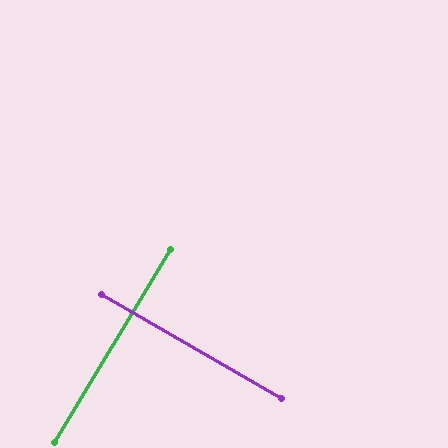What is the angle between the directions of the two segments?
Approximately 89 degrees.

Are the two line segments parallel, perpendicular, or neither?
Perpendicular — they meet at approximately 89°.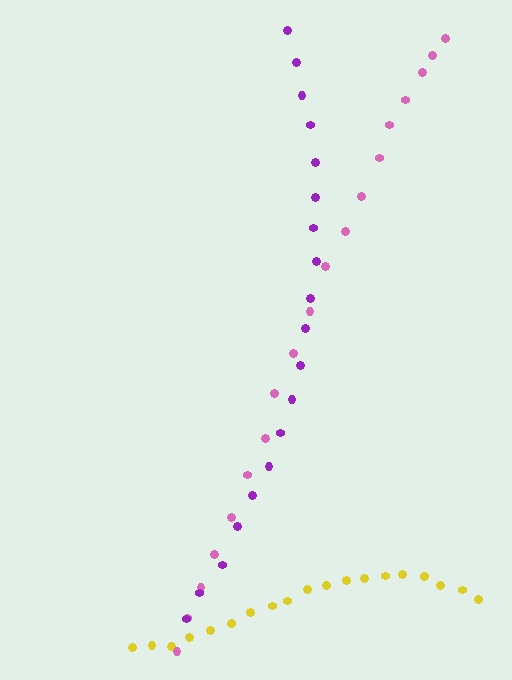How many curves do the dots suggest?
There are 3 distinct paths.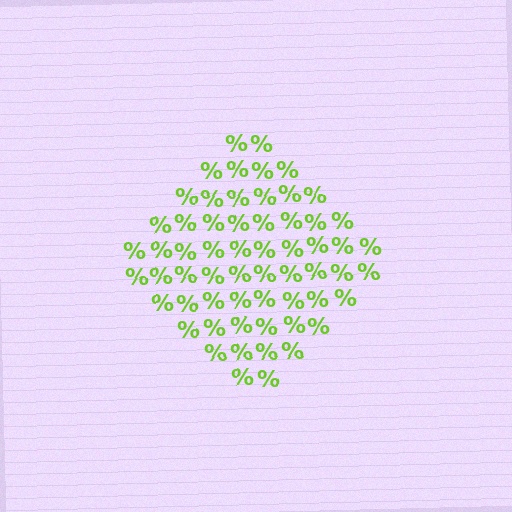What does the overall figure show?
The overall figure shows a diamond.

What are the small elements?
The small elements are percent signs.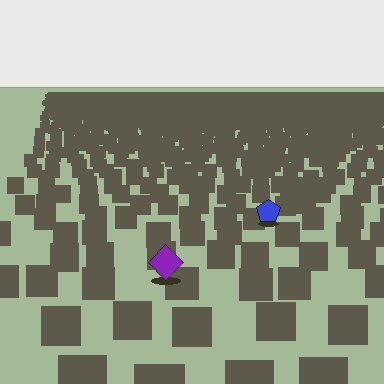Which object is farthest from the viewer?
The blue pentagon is farthest from the viewer. It appears smaller and the ground texture around it is denser.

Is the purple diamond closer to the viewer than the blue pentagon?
Yes. The purple diamond is closer — you can tell from the texture gradient: the ground texture is coarser near it.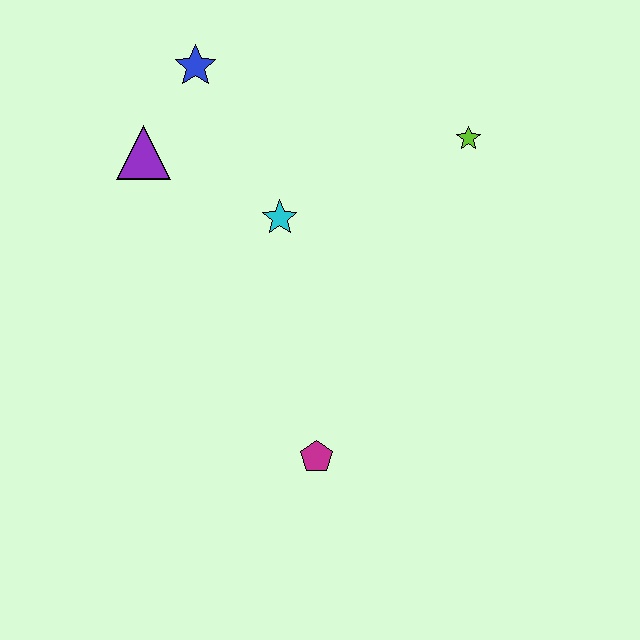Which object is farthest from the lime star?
The magenta pentagon is farthest from the lime star.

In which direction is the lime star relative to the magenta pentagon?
The lime star is above the magenta pentagon.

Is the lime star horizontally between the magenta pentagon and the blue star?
No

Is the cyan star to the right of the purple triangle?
Yes